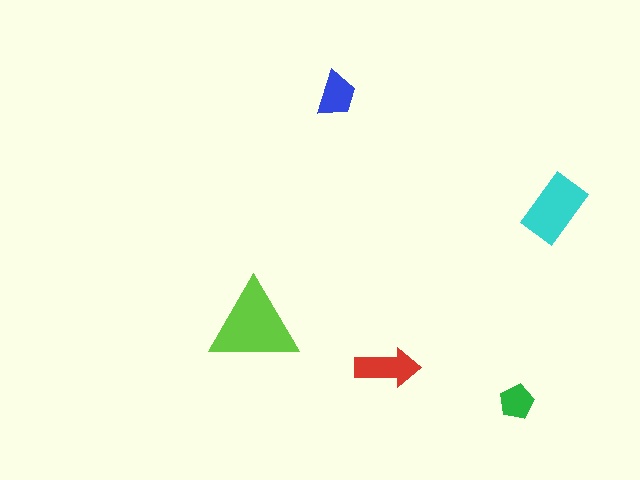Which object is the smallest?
The green pentagon.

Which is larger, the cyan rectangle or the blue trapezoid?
The cyan rectangle.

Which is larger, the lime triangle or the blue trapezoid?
The lime triangle.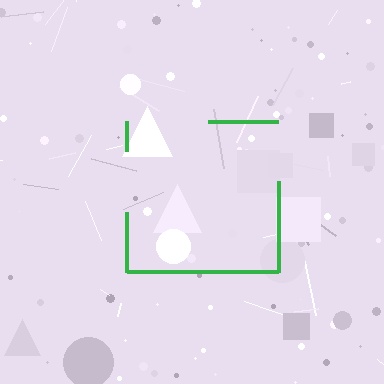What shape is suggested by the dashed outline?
The dashed outline suggests a square.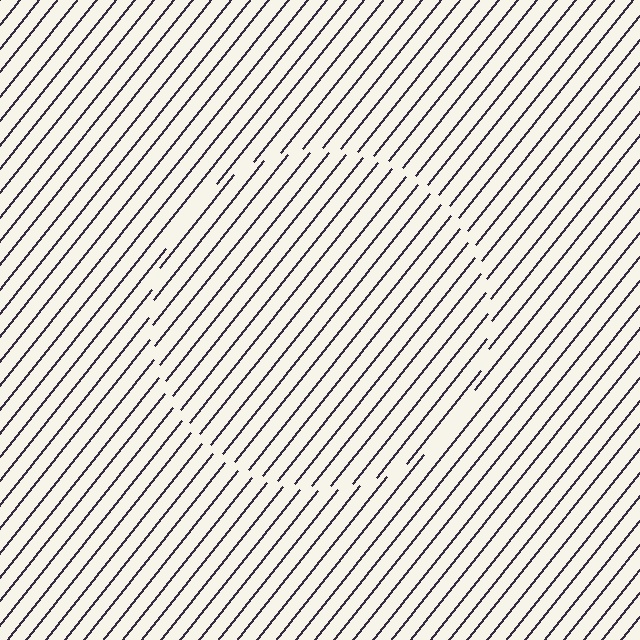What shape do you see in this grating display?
An illusory circle. The interior of the shape contains the same grating, shifted by half a period — the contour is defined by the phase discontinuity where line-ends from the inner and outer gratings abut.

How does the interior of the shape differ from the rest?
The interior of the shape contains the same grating, shifted by half a period — the contour is defined by the phase discontinuity where line-ends from the inner and outer gratings abut.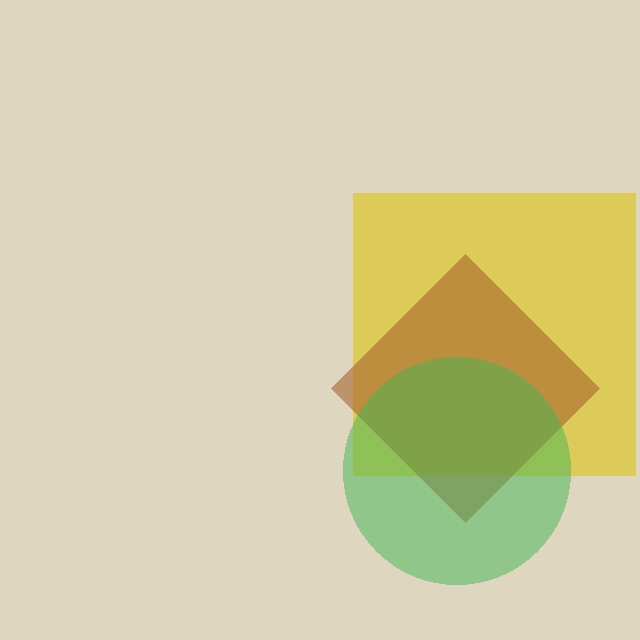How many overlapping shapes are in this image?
There are 3 overlapping shapes in the image.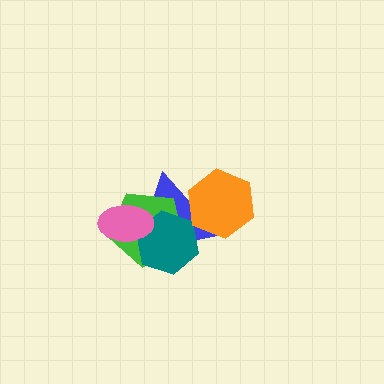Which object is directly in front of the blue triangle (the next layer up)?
The green pentagon is directly in front of the blue triangle.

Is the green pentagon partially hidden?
Yes, it is partially covered by another shape.